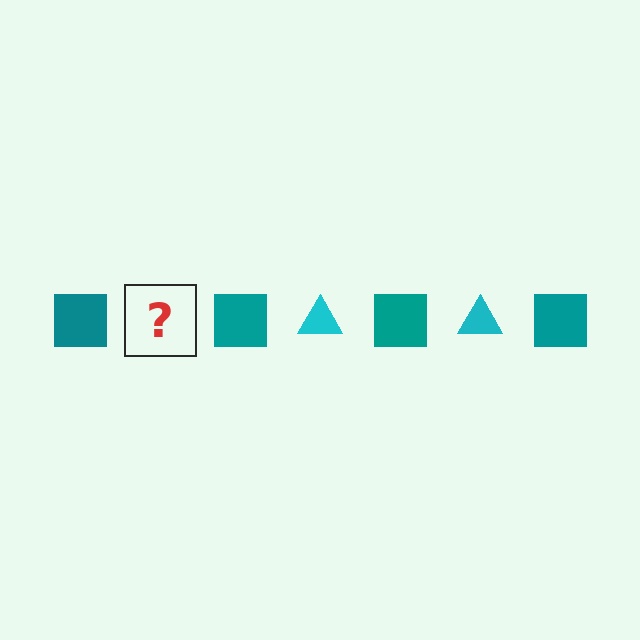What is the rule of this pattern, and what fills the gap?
The rule is that the pattern alternates between teal square and cyan triangle. The gap should be filled with a cyan triangle.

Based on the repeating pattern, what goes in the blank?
The blank should be a cyan triangle.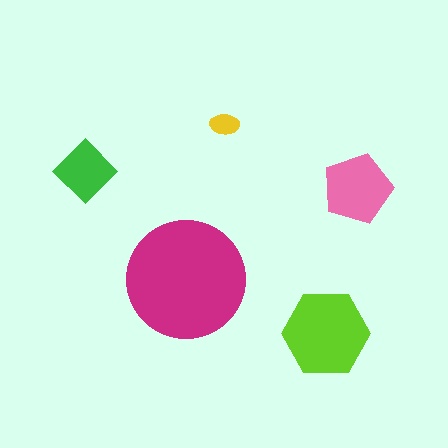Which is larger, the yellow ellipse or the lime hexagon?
The lime hexagon.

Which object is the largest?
The magenta circle.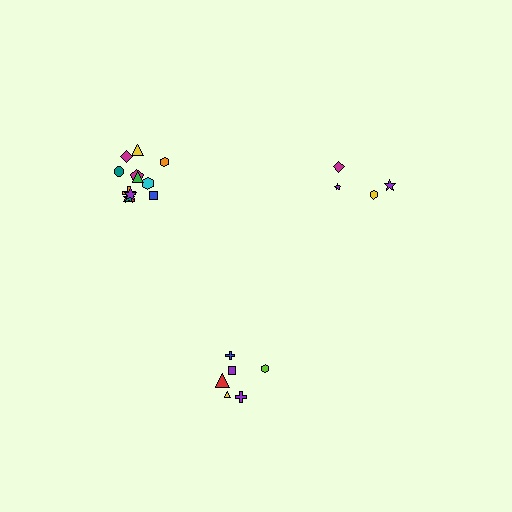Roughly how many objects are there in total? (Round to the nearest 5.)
Roughly 20 objects in total.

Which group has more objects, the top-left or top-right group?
The top-left group.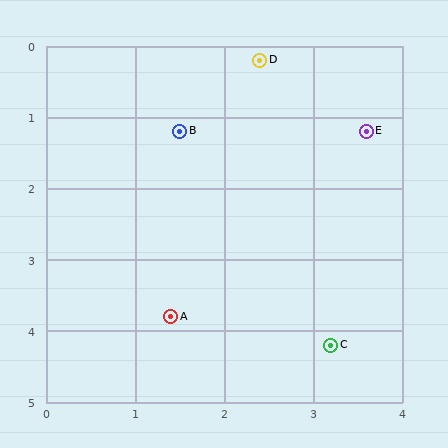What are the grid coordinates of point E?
Point E is at approximately (3.6, 1.2).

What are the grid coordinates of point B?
Point B is at approximately (1.5, 1.2).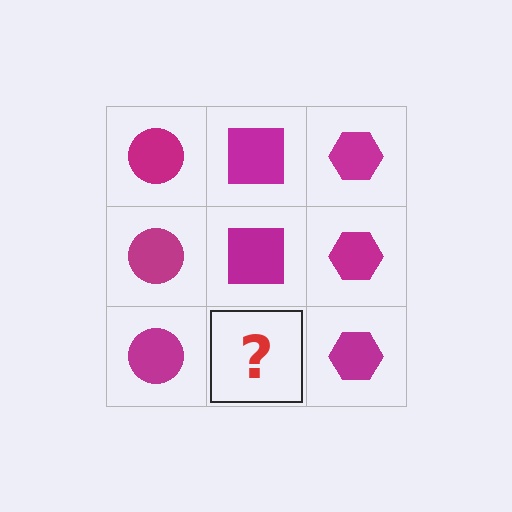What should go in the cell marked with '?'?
The missing cell should contain a magenta square.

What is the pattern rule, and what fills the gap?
The rule is that each column has a consistent shape. The gap should be filled with a magenta square.